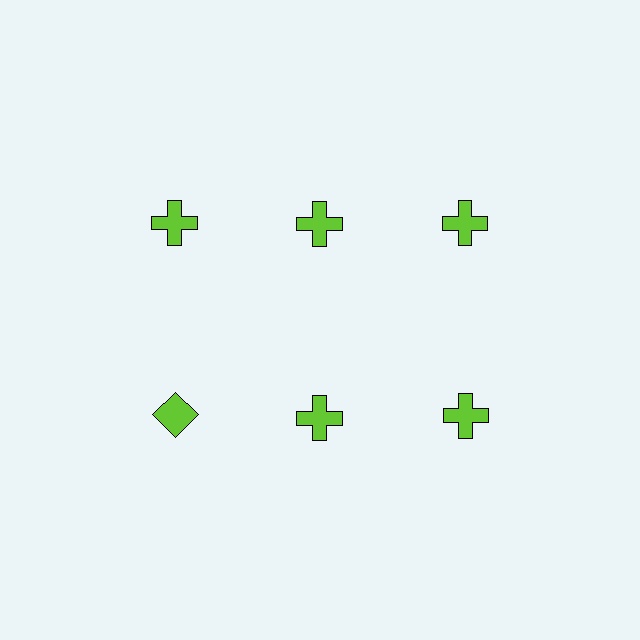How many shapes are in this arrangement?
There are 6 shapes arranged in a grid pattern.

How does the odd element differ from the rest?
It has a different shape: diamond instead of cross.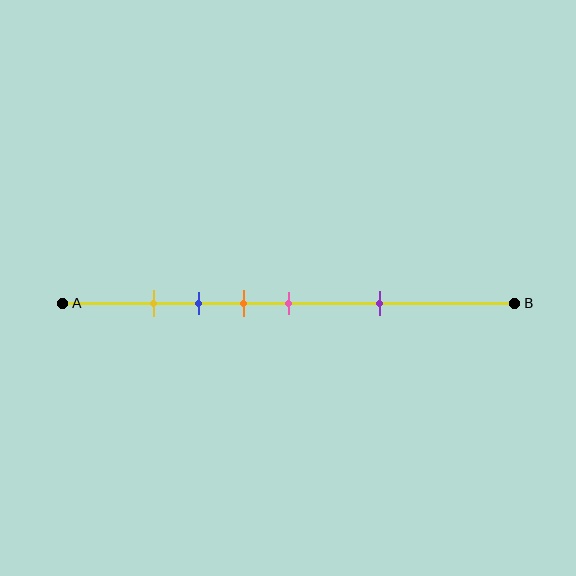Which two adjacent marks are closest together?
The yellow and blue marks are the closest adjacent pair.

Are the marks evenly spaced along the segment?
No, the marks are not evenly spaced.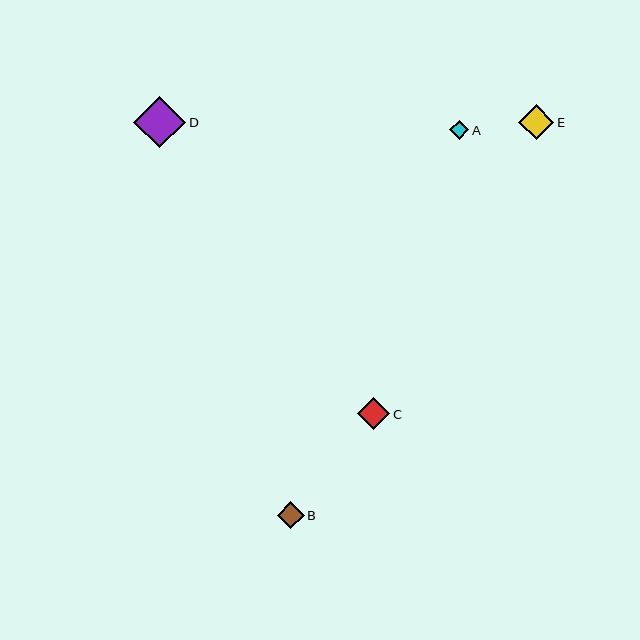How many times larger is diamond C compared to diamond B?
Diamond C is approximately 1.2 times the size of diamond B.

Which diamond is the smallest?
Diamond A is the smallest with a size of approximately 19 pixels.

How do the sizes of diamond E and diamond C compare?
Diamond E and diamond C are approximately the same size.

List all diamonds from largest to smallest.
From largest to smallest: D, E, C, B, A.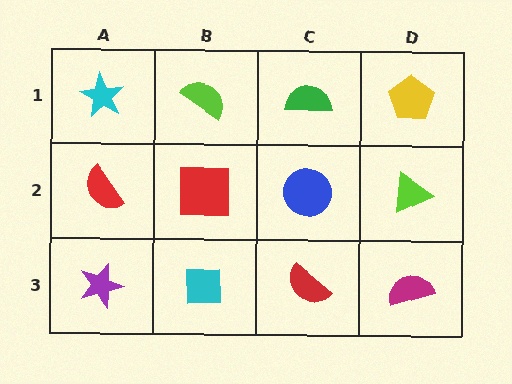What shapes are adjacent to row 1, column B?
A red square (row 2, column B), a cyan star (row 1, column A), a green semicircle (row 1, column C).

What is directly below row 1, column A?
A red semicircle.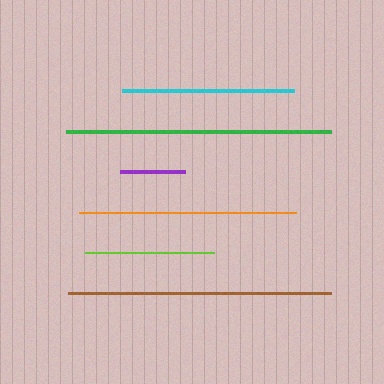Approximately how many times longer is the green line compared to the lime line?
The green line is approximately 2.0 times the length of the lime line.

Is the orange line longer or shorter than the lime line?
The orange line is longer than the lime line.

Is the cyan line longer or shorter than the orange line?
The orange line is longer than the cyan line.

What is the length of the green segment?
The green segment is approximately 265 pixels long.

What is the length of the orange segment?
The orange segment is approximately 217 pixels long.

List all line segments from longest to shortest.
From longest to shortest: green, brown, orange, cyan, lime, purple.